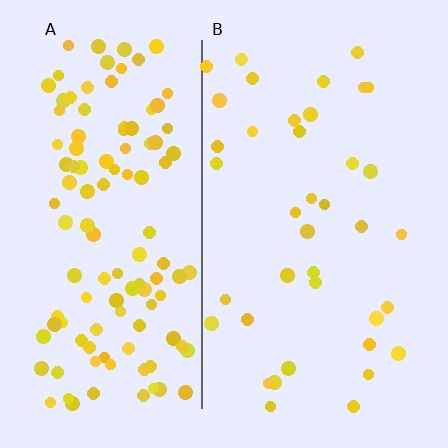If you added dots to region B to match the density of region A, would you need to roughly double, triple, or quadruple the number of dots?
Approximately triple.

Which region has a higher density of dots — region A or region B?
A (the left).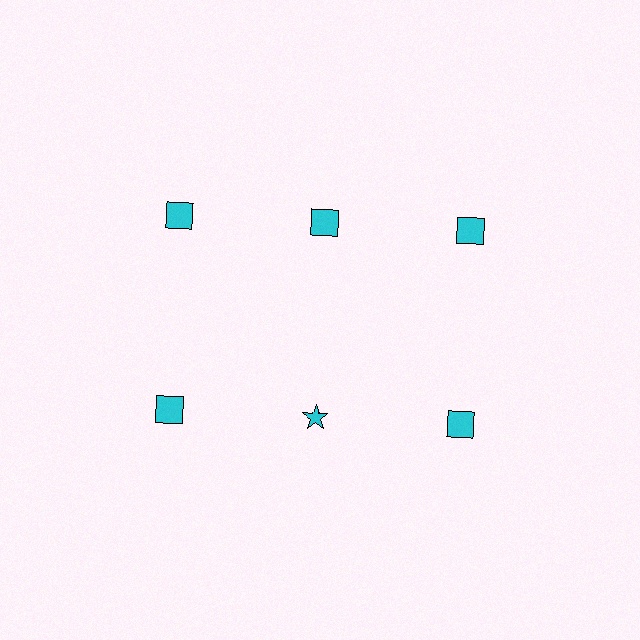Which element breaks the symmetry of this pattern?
The cyan star in the second row, second from left column breaks the symmetry. All other shapes are cyan squares.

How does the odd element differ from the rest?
It has a different shape: star instead of square.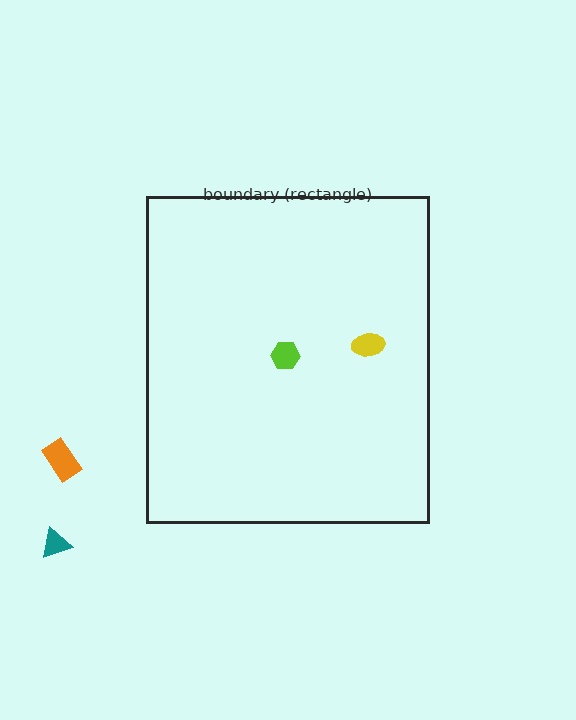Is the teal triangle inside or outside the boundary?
Outside.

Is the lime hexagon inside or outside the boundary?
Inside.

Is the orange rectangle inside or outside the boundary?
Outside.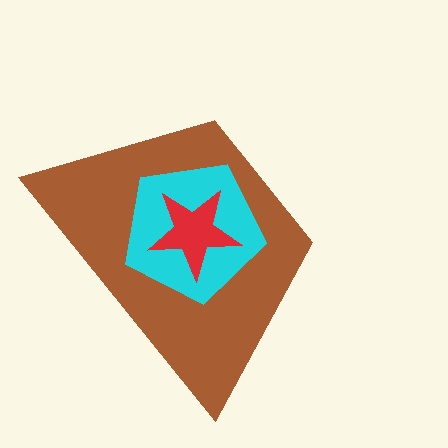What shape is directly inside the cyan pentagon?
The red star.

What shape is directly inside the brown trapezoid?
The cyan pentagon.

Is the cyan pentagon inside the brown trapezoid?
Yes.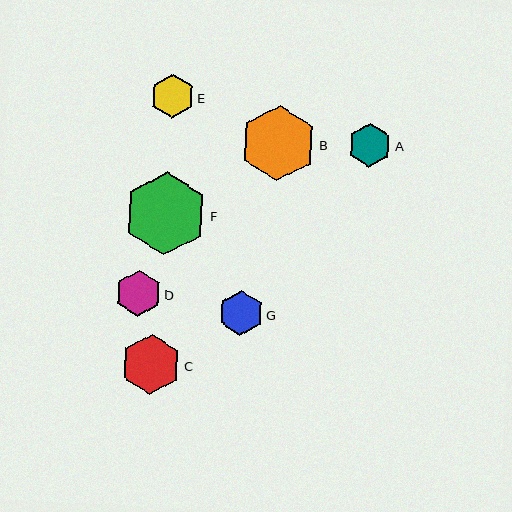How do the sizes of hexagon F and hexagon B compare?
Hexagon F and hexagon B are approximately the same size.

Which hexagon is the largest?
Hexagon F is the largest with a size of approximately 83 pixels.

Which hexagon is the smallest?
Hexagon A is the smallest with a size of approximately 43 pixels.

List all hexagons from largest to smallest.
From largest to smallest: F, B, C, D, G, E, A.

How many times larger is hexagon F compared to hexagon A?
Hexagon F is approximately 1.9 times the size of hexagon A.